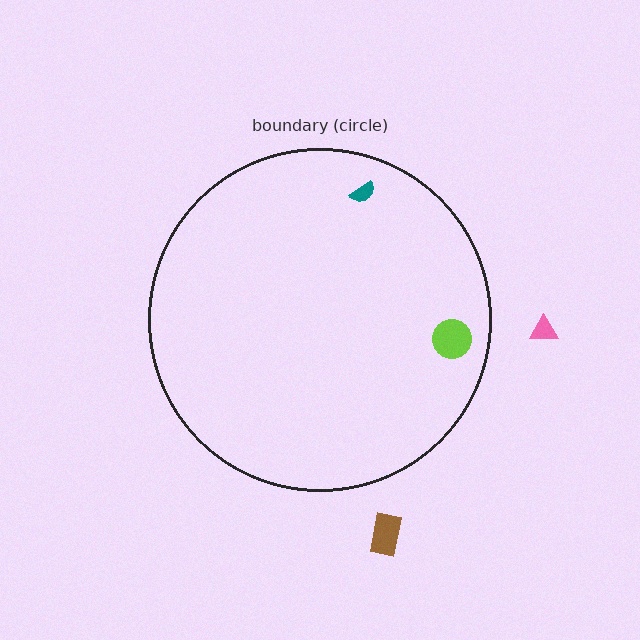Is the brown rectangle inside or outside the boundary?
Outside.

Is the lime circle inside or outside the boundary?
Inside.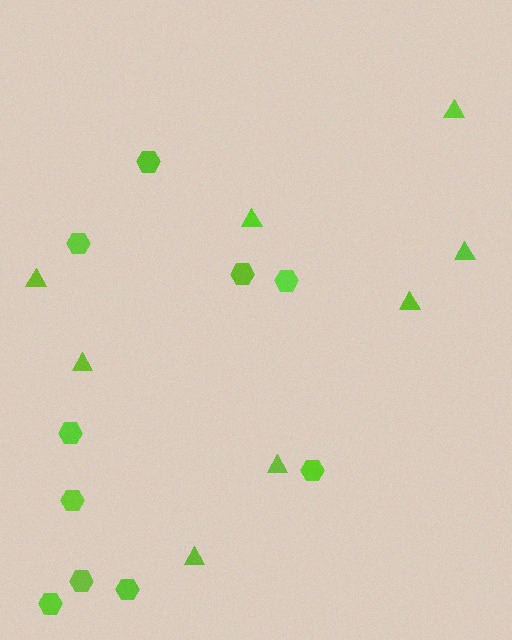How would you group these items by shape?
There are 2 groups: one group of triangles (8) and one group of hexagons (10).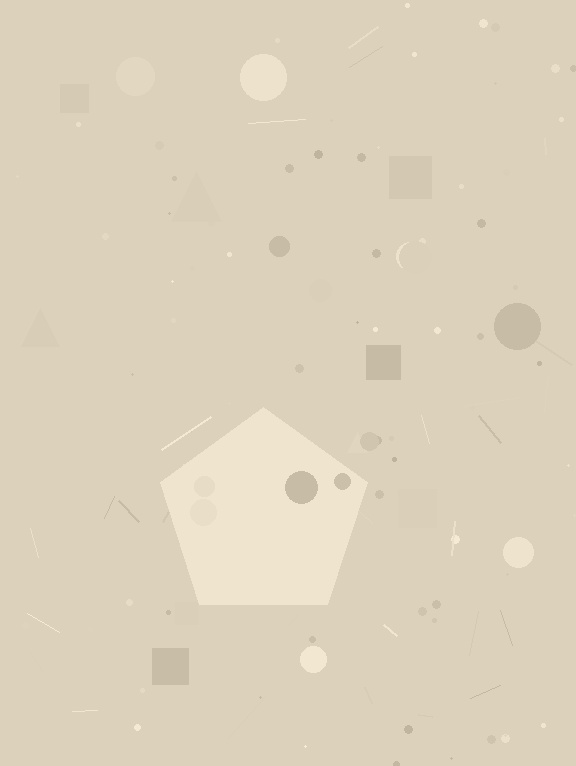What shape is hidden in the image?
A pentagon is hidden in the image.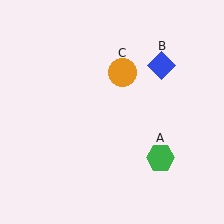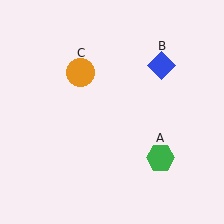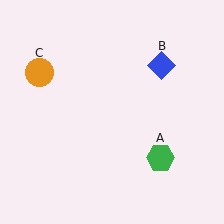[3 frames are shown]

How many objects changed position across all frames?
1 object changed position: orange circle (object C).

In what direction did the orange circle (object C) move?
The orange circle (object C) moved left.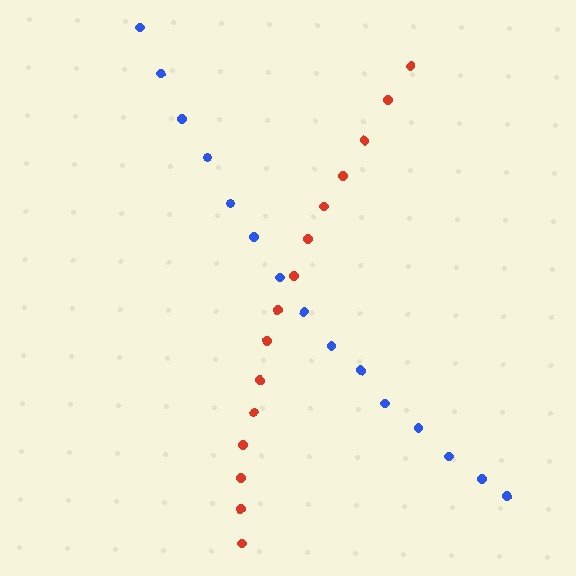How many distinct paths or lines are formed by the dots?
There are 2 distinct paths.